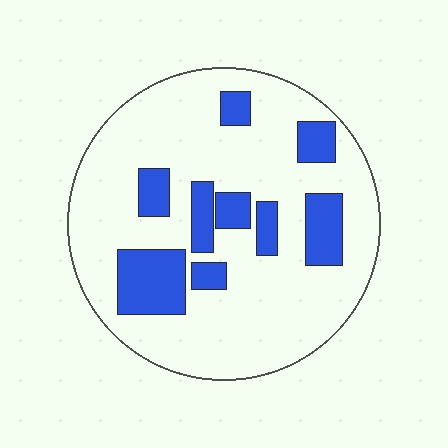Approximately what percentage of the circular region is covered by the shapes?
Approximately 20%.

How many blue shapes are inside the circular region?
9.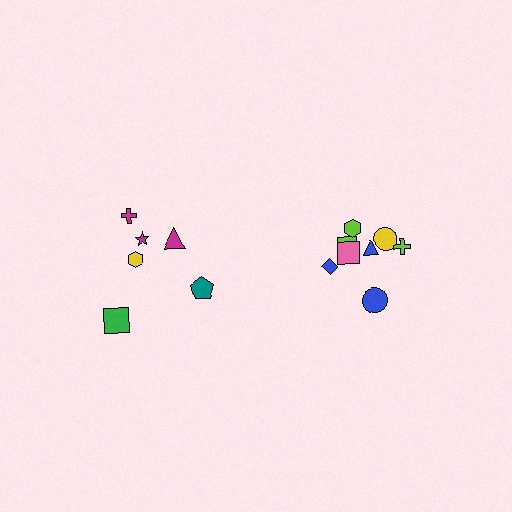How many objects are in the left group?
There are 6 objects.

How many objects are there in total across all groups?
There are 14 objects.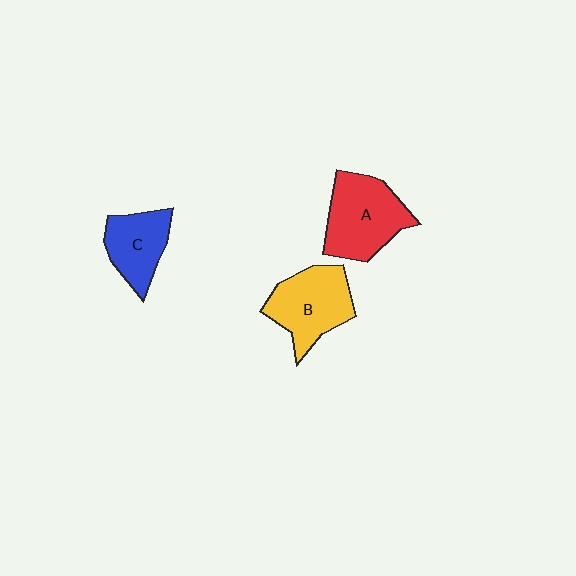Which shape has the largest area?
Shape A (red).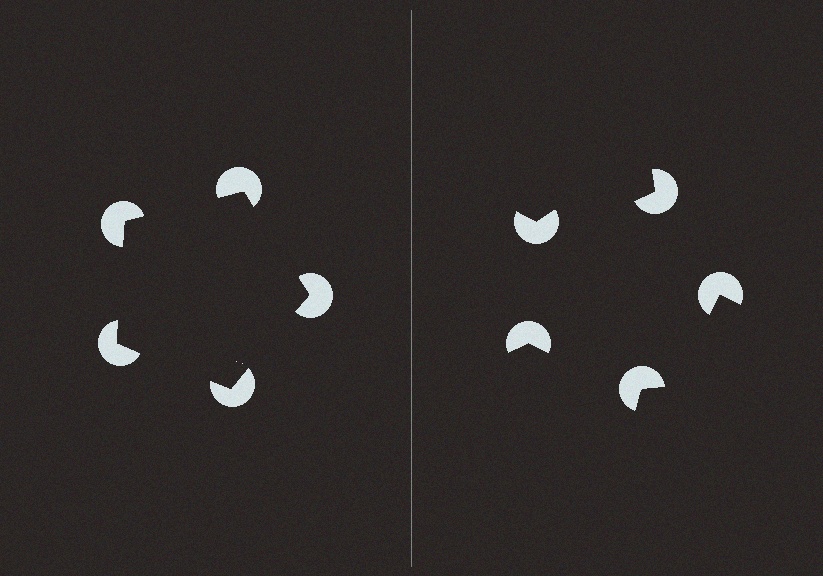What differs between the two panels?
The pac-man discs are positioned identically on both sides; only the wedge orientations differ. On the left they align to a pentagon; on the right they are misaligned.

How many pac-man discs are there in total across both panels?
10 — 5 on each side.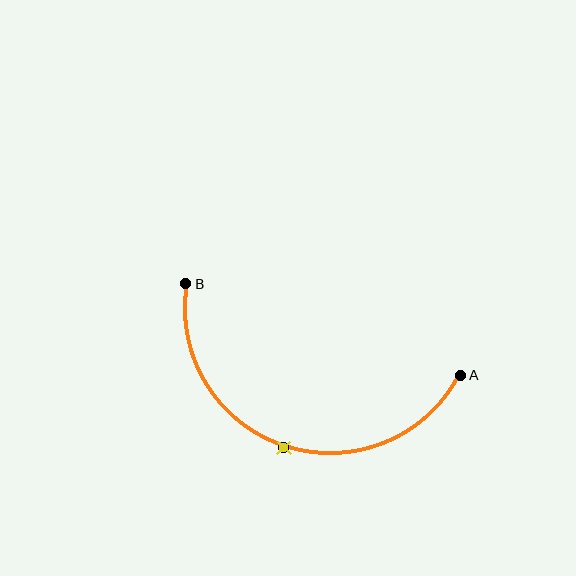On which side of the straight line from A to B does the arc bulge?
The arc bulges below the straight line connecting A and B.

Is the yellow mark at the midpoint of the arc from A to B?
Yes. The yellow mark lies on the arc at equal arc-length from both A and B — it is the arc midpoint.